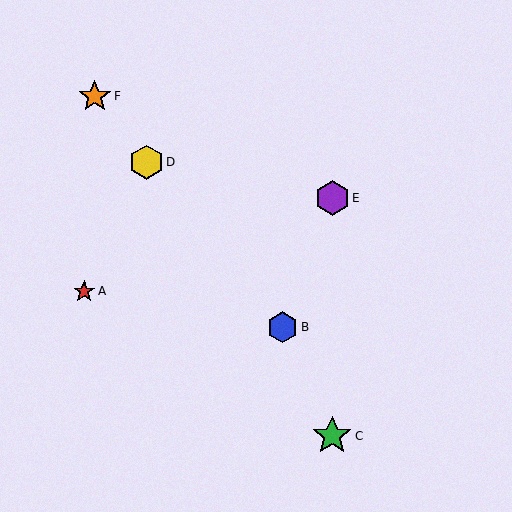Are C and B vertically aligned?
No, C is at x≈332 and B is at x≈283.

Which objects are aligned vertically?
Objects C, E are aligned vertically.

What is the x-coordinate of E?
Object E is at x≈332.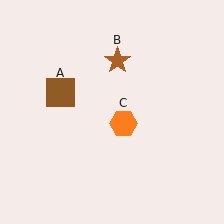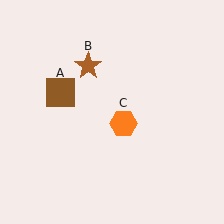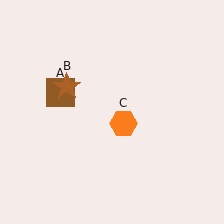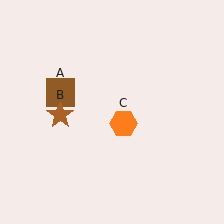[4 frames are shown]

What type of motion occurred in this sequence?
The brown star (object B) rotated counterclockwise around the center of the scene.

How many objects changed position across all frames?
1 object changed position: brown star (object B).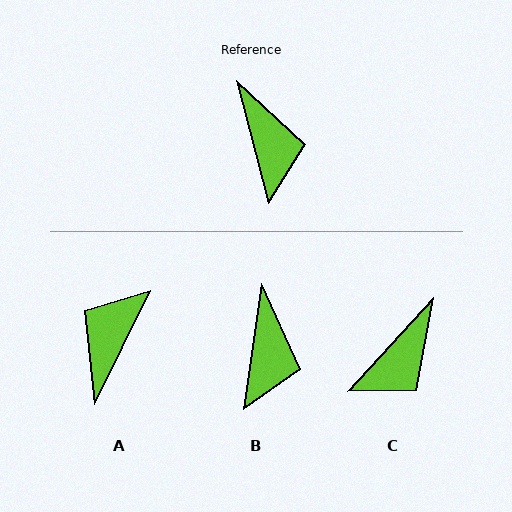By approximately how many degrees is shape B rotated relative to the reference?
Approximately 23 degrees clockwise.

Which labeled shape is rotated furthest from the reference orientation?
A, about 139 degrees away.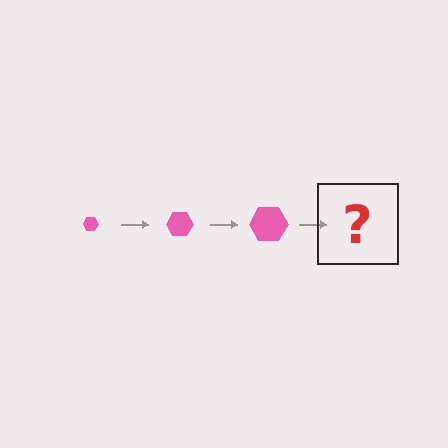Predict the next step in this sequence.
The next step is a pink hexagon, larger than the previous one.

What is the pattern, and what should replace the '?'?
The pattern is that the hexagon gets progressively larger each step. The '?' should be a pink hexagon, larger than the previous one.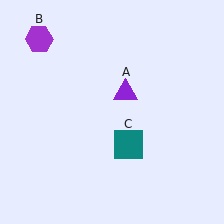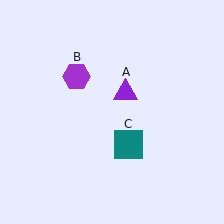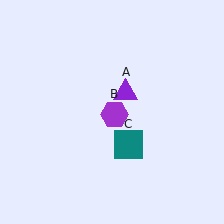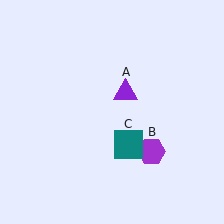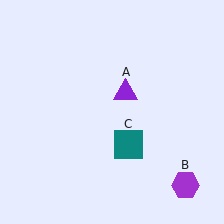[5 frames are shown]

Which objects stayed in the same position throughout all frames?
Purple triangle (object A) and teal square (object C) remained stationary.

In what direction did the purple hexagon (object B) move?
The purple hexagon (object B) moved down and to the right.